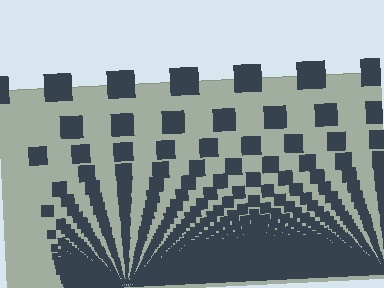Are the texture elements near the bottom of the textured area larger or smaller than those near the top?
Smaller. The gradient is inverted — elements near the bottom are smaller and denser.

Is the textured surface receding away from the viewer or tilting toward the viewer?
The surface appears to tilt toward the viewer. Texture elements get larger and sparser toward the top.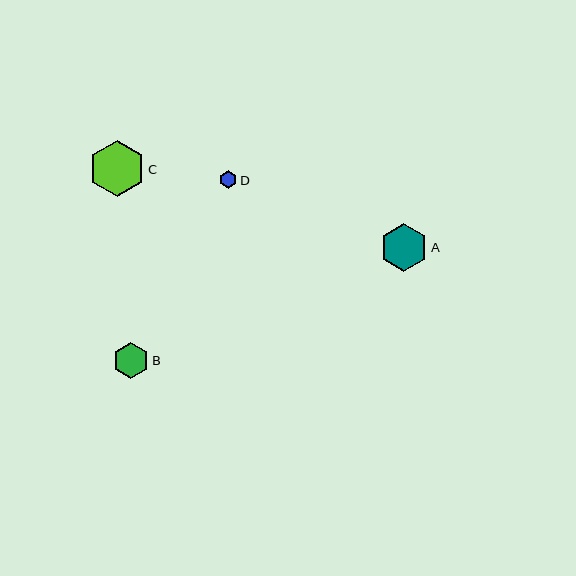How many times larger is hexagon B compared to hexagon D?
Hexagon B is approximately 2.1 times the size of hexagon D.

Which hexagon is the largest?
Hexagon C is the largest with a size of approximately 56 pixels.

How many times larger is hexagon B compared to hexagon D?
Hexagon B is approximately 2.1 times the size of hexagon D.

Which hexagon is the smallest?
Hexagon D is the smallest with a size of approximately 17 pixels.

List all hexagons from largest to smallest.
From largest to smallest: C, A, B, D.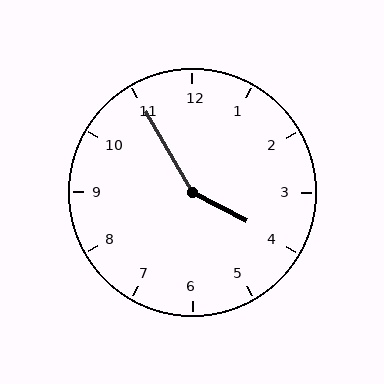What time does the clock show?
3:55.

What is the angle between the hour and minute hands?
Approximately 148 degrees.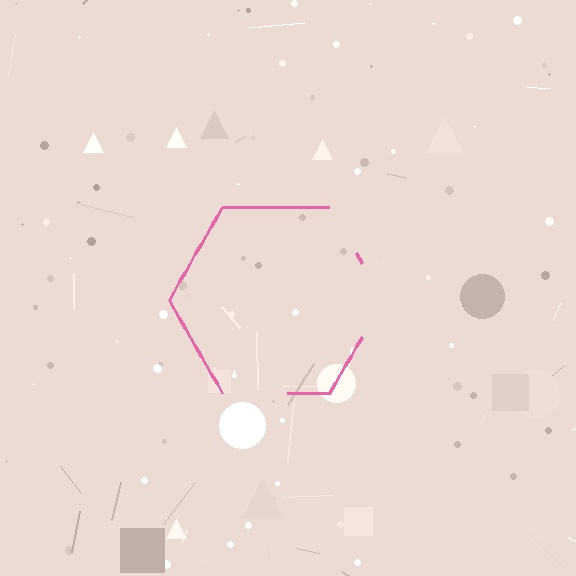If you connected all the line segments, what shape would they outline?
They would outline a hexagon.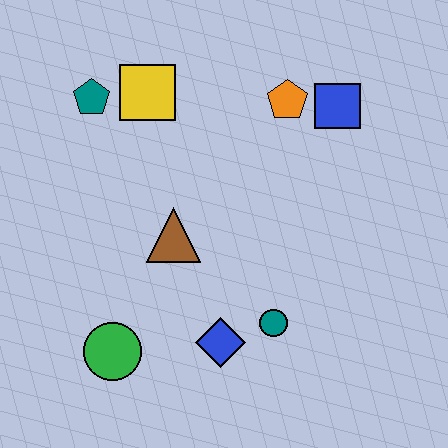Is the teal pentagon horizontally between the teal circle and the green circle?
No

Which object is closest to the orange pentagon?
The blue square is closest to the orange pentagon.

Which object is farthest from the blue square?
The green circle is farthest from the blue square.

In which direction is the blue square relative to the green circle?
The blue square is above the green circle.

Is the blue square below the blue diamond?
No